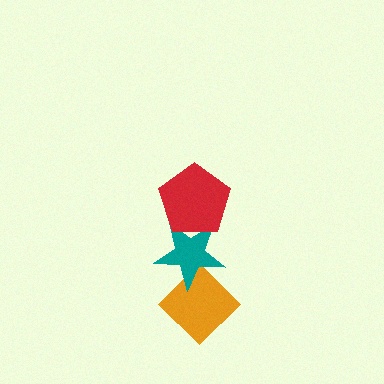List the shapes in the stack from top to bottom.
From top to bottom: the red pentagon, the teal star, the orange diamond.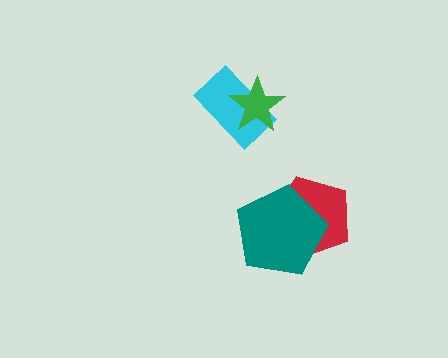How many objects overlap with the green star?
1 object overlaps with the green star.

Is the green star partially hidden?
No, no other shape covers it.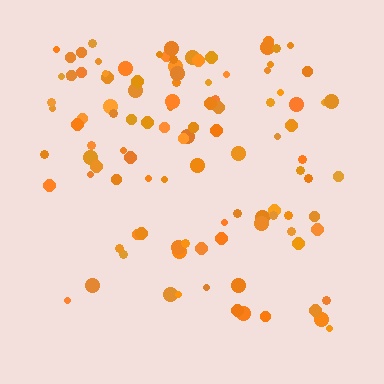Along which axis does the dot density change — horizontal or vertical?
Vertical.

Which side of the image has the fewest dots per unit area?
The bottom.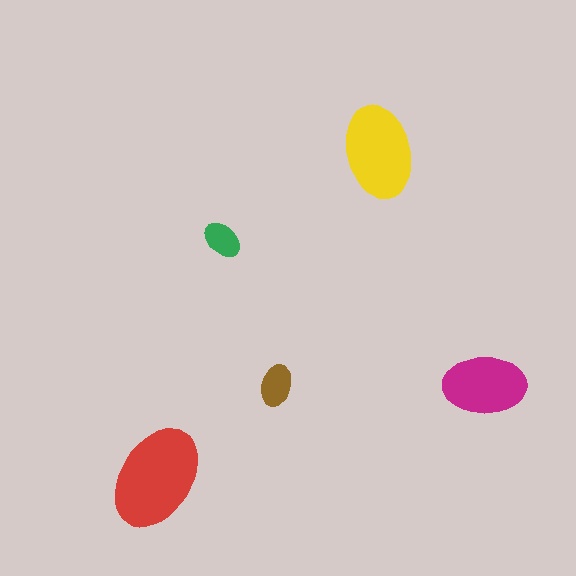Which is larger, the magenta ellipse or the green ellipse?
The magenta one.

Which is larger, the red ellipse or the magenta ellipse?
The red one.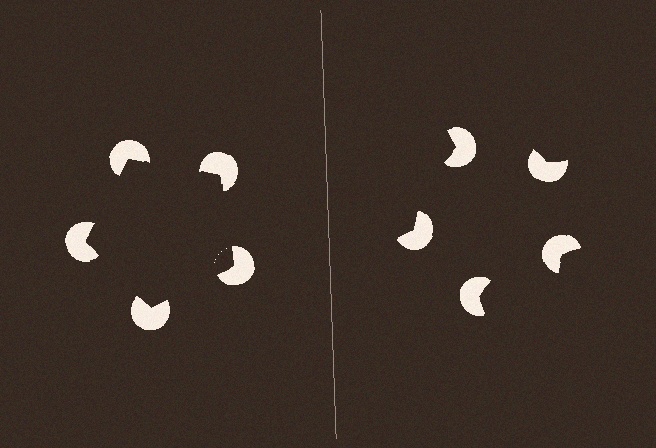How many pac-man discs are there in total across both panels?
10 — 5 on each side.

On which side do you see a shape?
An illusory pentagon appears on the left side. On the right side the wedge cuts are rotated, so no coherent shape forms.